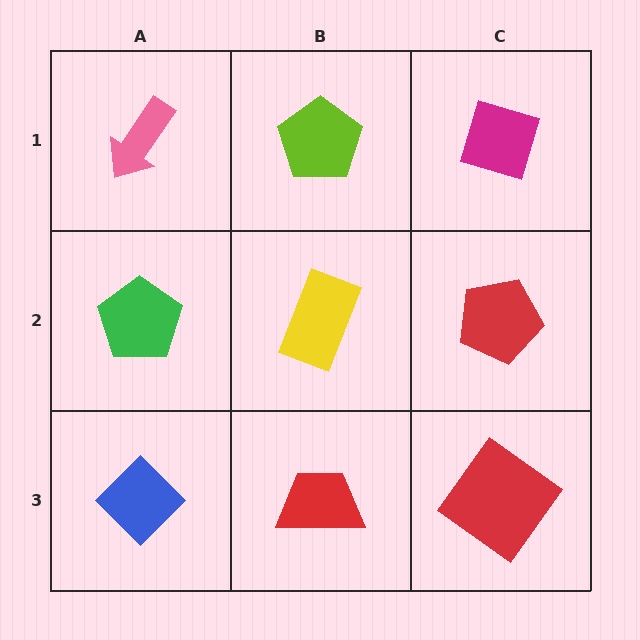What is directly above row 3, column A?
A green pentagon.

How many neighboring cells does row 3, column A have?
2.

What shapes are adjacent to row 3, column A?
A green pentagon (row 2, column A), a red trapezoid (row 3, column B).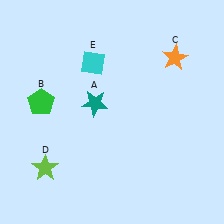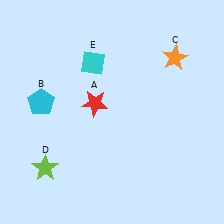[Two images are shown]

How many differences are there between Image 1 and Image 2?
There are 2 differences between the two images.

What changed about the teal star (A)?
In Image 1, A is teal. In Image 2, it changed to red.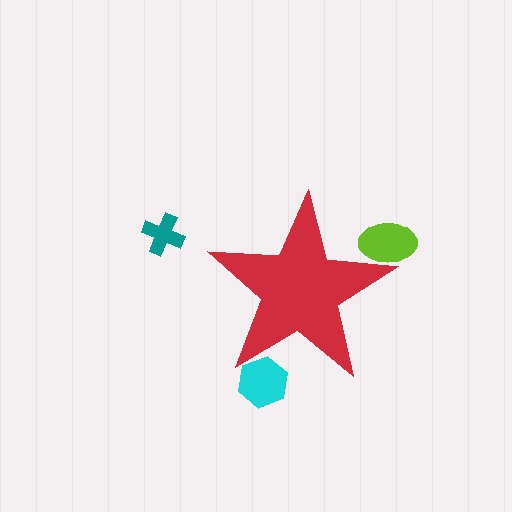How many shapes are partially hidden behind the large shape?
2 shapes are partially hidden.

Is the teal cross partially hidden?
No, the teal cross is fully visible.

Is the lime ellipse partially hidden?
Yes, the lime ellipse is partially hidden behind the red star.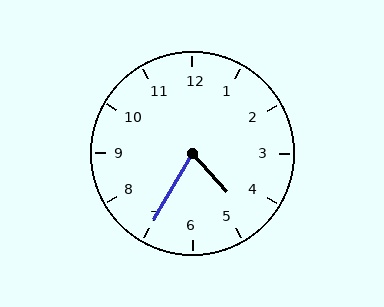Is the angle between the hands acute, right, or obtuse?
It is acute.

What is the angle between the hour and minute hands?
Approximately 72 degrees.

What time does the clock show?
4:35.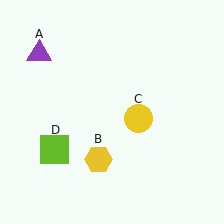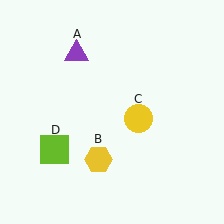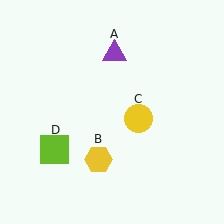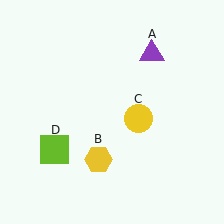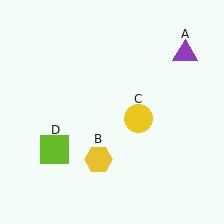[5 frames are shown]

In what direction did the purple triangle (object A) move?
The purple triangle (object A) moved right.